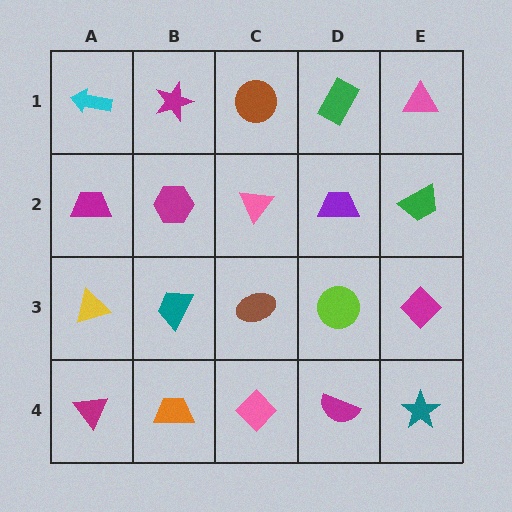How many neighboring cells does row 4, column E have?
2.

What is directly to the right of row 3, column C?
A lime circle.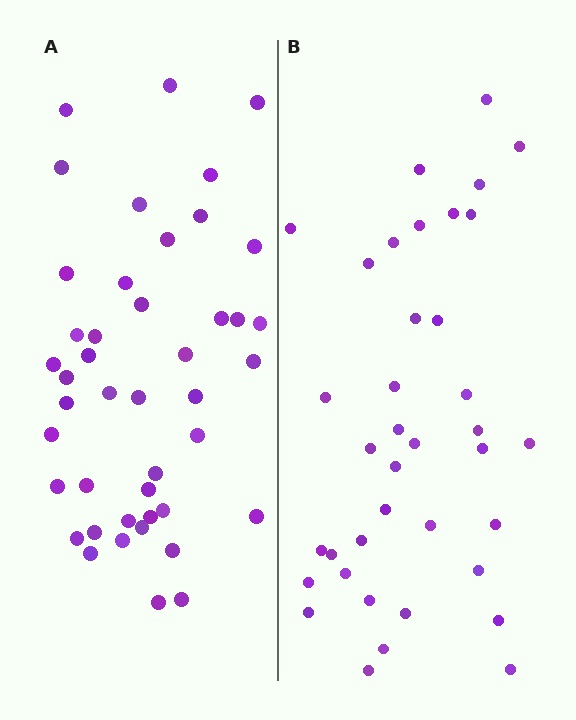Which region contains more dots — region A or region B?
Region A (the left region) has more dots.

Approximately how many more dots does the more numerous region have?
Region A has about 6 more dots than region B.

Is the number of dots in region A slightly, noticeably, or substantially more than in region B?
Region A has only slightly more — the two regions are fairly close. The ratio is roughly 1.2 to 1.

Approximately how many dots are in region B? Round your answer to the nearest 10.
About 40 dots. (The exact count is 38, which rounds to 40.)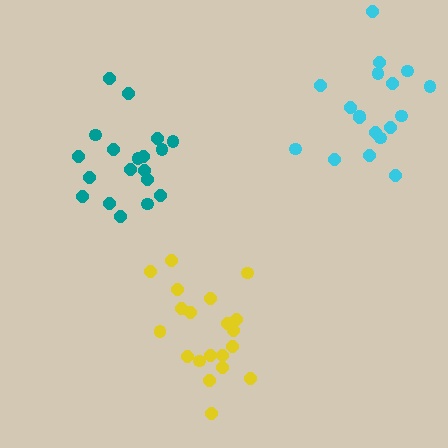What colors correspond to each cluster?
The clusters are colored: teal, cyan, yellow.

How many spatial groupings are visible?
There are 3 spatial groupings.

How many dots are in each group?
Group 1: 19 dots, Group 2: 18 dots, Group 3: 20 dots (57 total).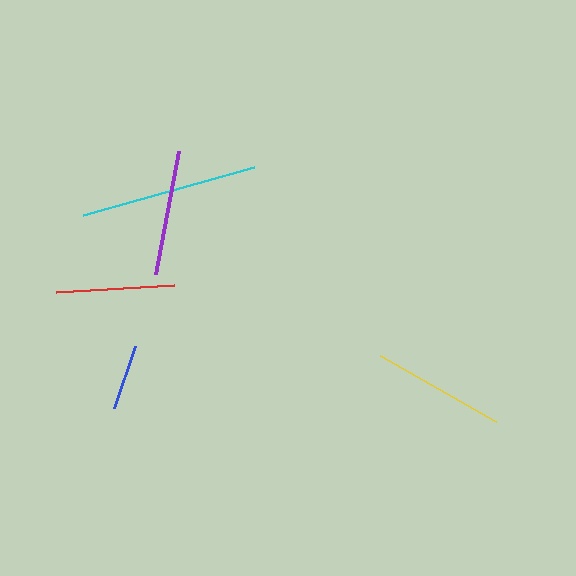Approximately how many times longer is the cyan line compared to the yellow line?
The cyan line is approximately 1.3 times the length of the yellow line.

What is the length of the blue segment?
The blue segment is approximately 66 pixels long.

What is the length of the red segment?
The red segment is approximately 118 pixels long.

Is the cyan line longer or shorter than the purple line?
The cyan line is longer than the purple line.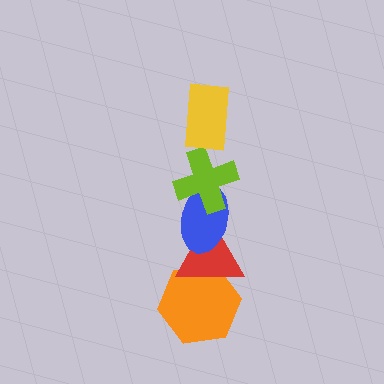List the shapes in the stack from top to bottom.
From top to bottom: the yellow rectangle, the lime cross, the blue ellipse, the red triangle, the orange hexagon.